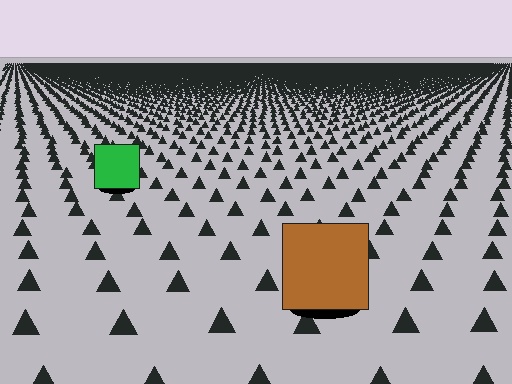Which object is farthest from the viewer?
The green square is farthest from the viewer. It appears smaller and the ground texture around it is denser.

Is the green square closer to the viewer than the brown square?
No. The brown square is closer — you can tell from the texture gradient: the ground texture is coarser near it.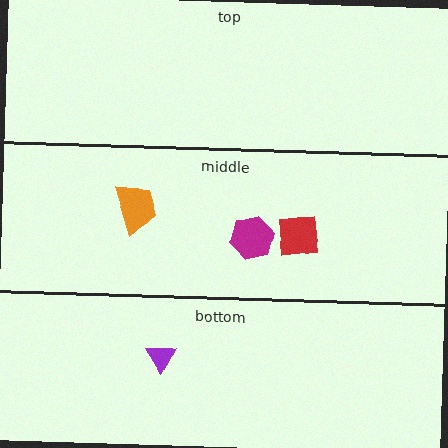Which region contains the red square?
The middle region.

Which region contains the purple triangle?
The bottom region.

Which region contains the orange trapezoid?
The middle region.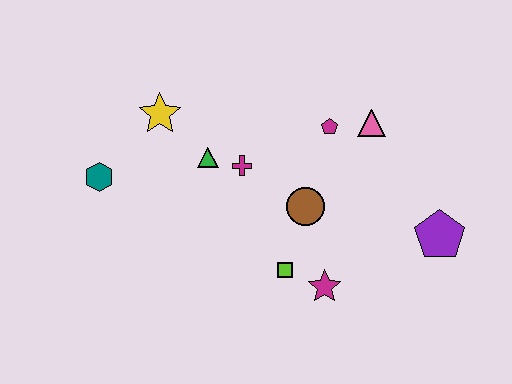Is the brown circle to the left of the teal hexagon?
No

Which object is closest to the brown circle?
The lime square is closest to the brown circle.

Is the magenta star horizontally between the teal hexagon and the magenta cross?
No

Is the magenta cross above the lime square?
Yes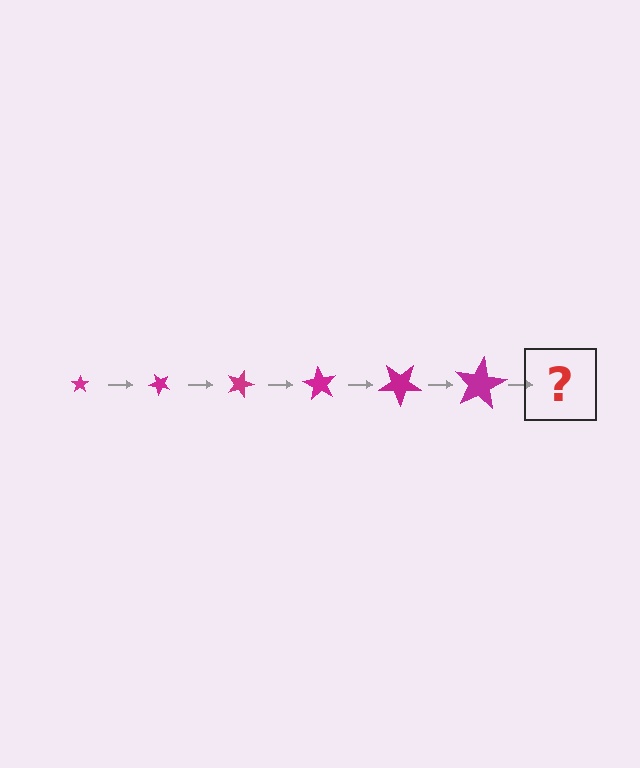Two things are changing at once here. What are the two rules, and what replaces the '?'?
The two rules are that the star grows larger each step and it rotates 45 degrees each step. The '?' should be a star, larger than the previous one and rotated 270 degrees from the start.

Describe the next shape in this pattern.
It should be a star, larger than the previous one and rotated 270 degrees from the start.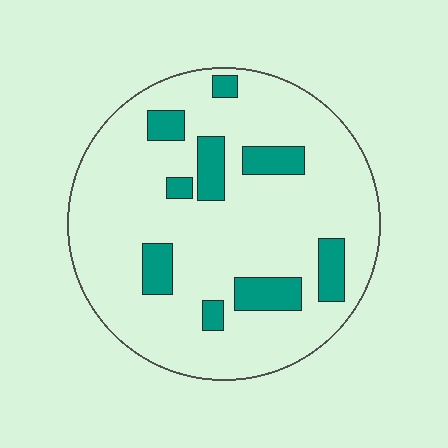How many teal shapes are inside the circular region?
9.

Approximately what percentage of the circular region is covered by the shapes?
Approximately 15%.